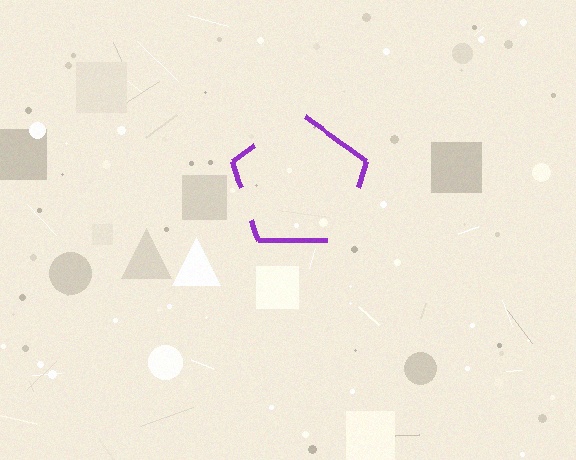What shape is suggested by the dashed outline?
The dashed outline suggests a pentagon.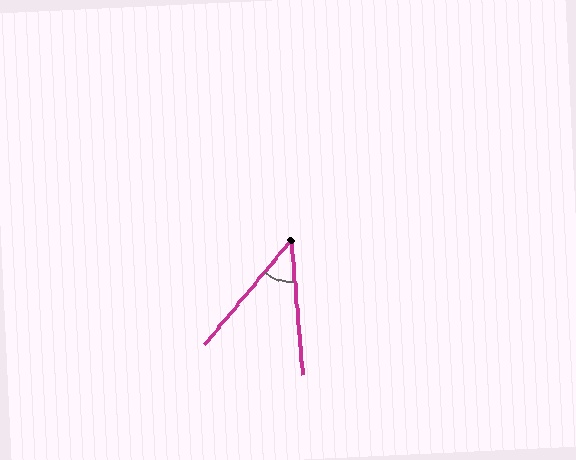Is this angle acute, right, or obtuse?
It is acute.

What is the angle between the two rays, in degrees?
Approximately 45 degrees.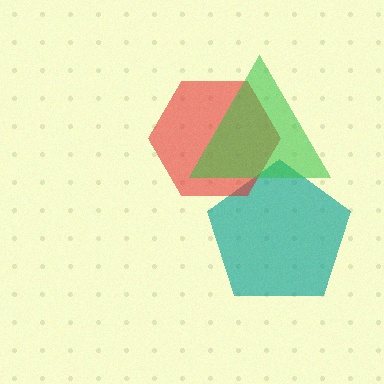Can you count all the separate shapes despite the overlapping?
Yes, there are 3 separate shapes.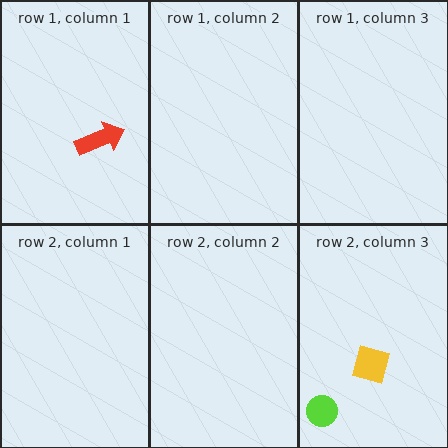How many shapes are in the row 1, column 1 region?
1.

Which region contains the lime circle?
The row 2, column 3 region.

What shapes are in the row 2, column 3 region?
The lime circle, the yellow diamond.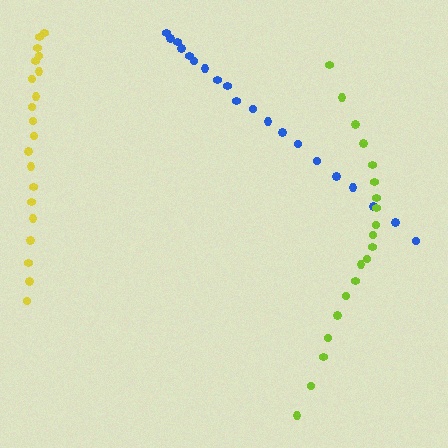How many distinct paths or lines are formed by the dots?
There are 3 distinct paths.